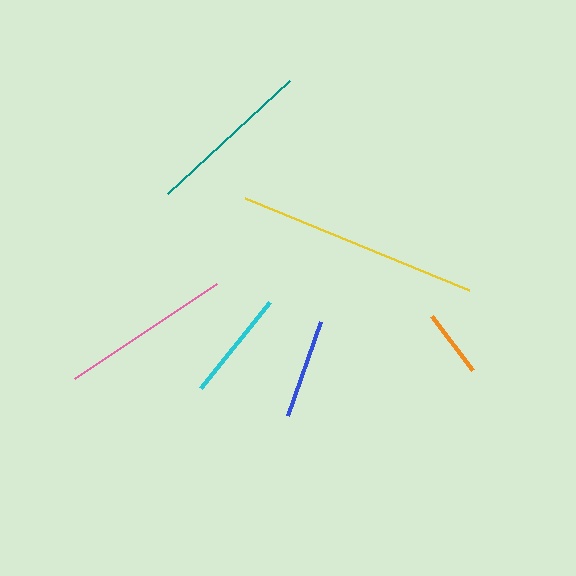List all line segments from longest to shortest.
From longest to shortest: yellow, pink, teal, cyan, blue, orange.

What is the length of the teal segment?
The teal segment is approximately 166 pixels long.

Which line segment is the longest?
The yellow line is the longest at approximately 242 pixels.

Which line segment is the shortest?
The orange line is the shortest at approximately 68 pixels.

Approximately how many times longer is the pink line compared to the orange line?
The pink line is approximately 2.5 times the length of the orange line.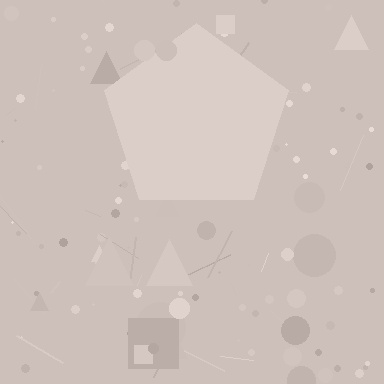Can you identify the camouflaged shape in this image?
The camouflaged shape is a pentagon.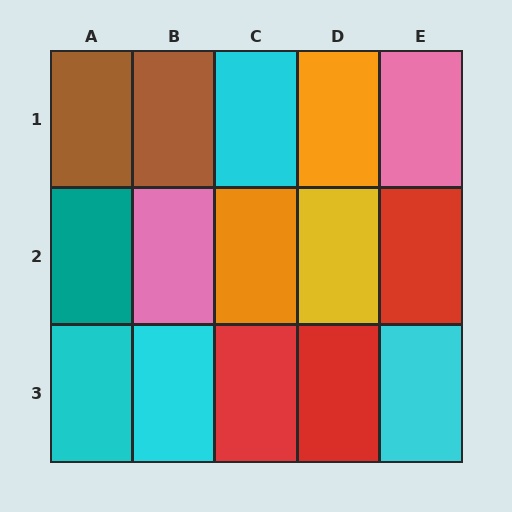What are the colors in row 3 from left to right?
Cyan, cyan, red, red, cyan.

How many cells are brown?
2 cells are brown.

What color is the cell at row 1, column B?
Brown.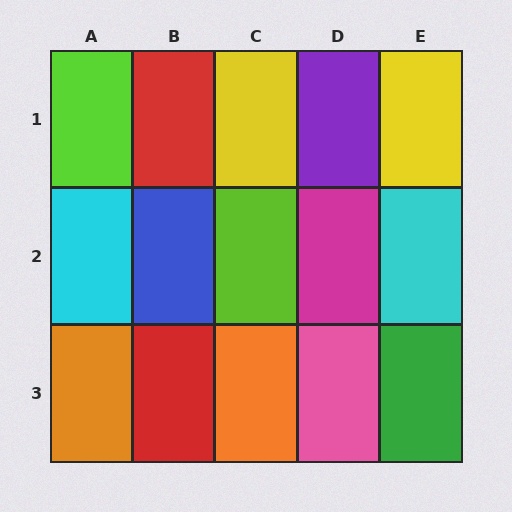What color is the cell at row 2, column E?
Cyan.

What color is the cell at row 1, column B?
Red.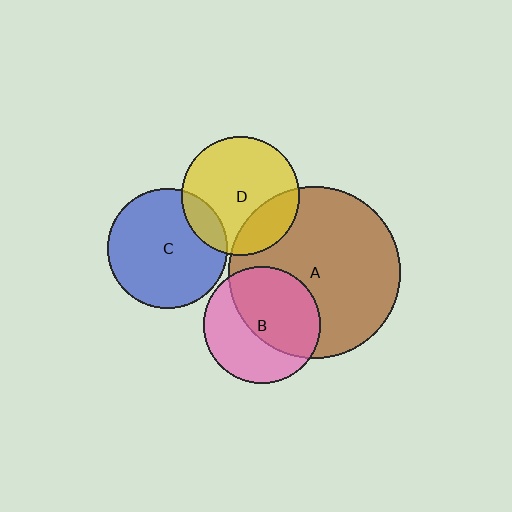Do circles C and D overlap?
Yes.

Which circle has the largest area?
Circle A (brown).